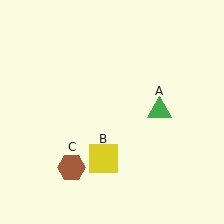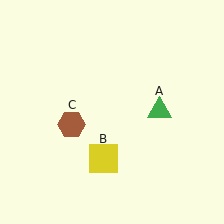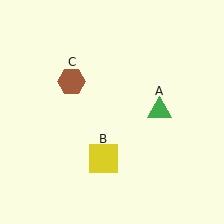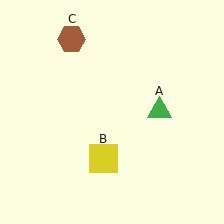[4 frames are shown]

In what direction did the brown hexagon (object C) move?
The brown hexagon (object C) moved up.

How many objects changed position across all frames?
1 object changed position: brown hexagon (object C).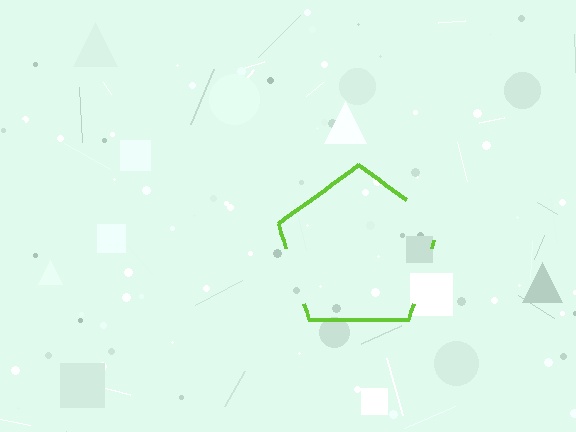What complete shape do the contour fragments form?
The contour fragments form a pentagon.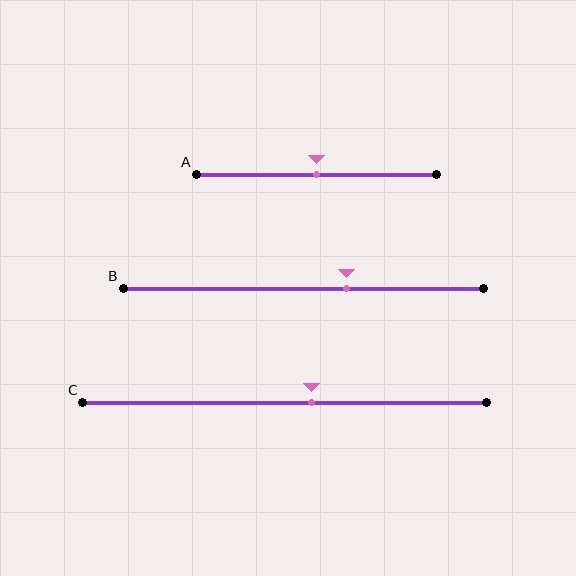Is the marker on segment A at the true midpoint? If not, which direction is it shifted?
Yes, the marker on segment A is at the true midpoint.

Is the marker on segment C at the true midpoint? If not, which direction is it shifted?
No, the marker on segment C is shifted to the right by about 7% of the segment length.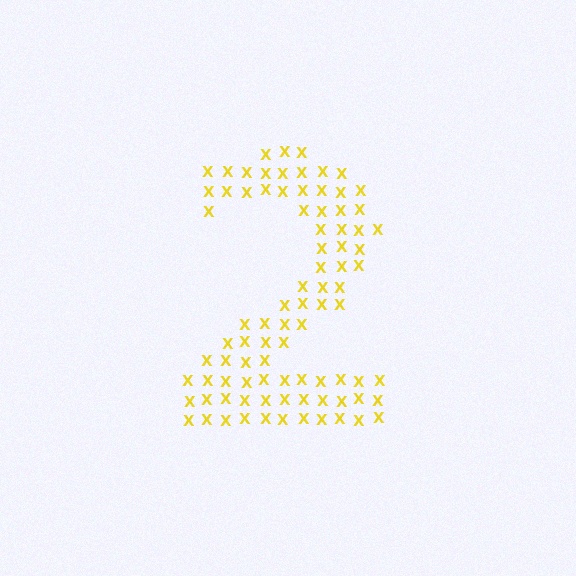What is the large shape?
The large shape is the digit 2.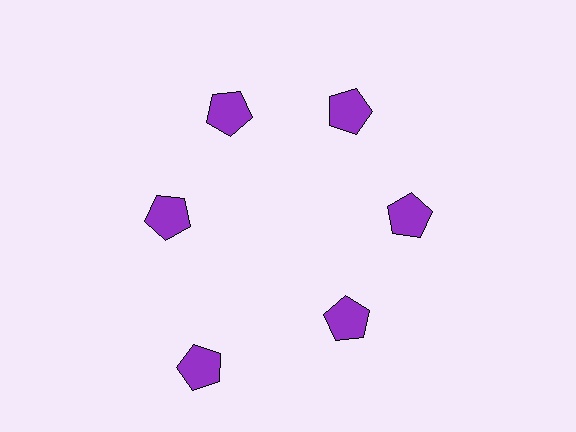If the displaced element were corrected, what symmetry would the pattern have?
It would have 6-fold rotational symmetry — the pattern would map onto itself every 60 degrees.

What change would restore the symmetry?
The symmetry would be restored by moving it inward, back onto the ring so that all 6 pentagons sit at equal angles and equal distance from the center.